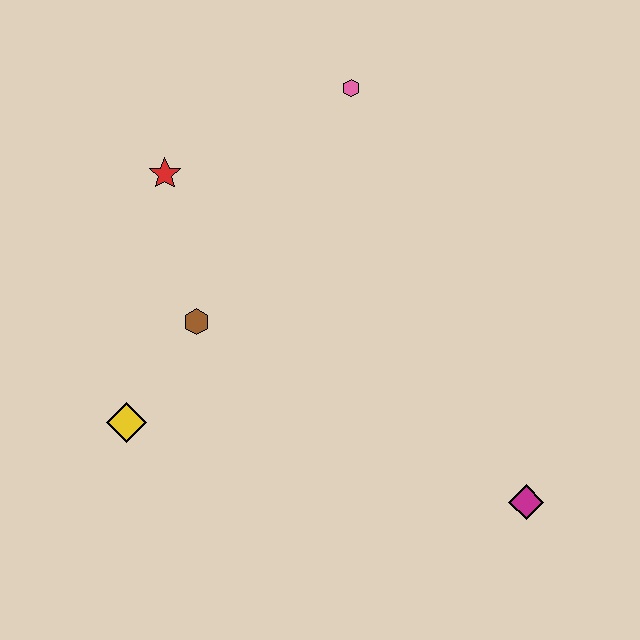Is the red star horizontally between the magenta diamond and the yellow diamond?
Yes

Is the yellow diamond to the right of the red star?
No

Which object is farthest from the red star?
The magenta diamond is farthest from the red star.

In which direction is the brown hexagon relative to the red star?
The brown hexagon is below the red star.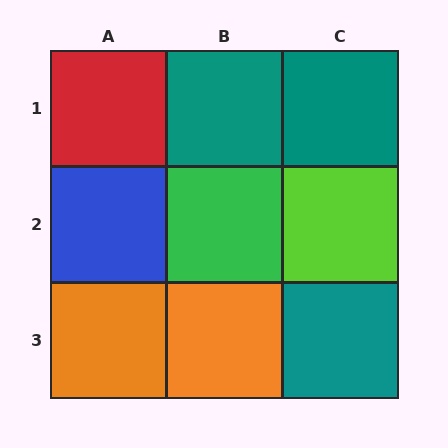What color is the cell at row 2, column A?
Blue.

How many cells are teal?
3 cells are teal.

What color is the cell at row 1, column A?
Red.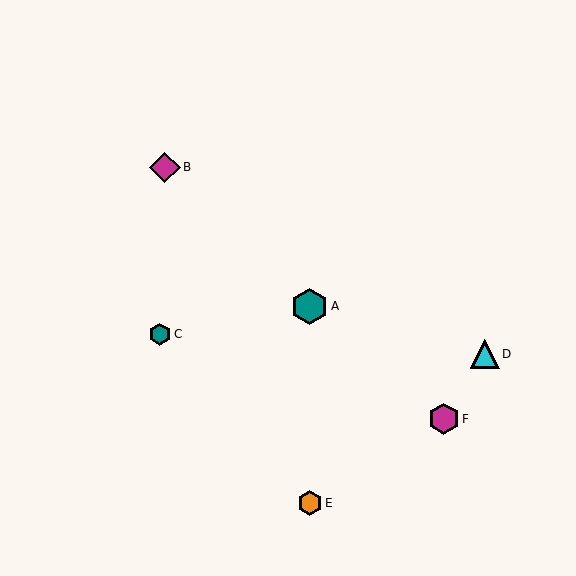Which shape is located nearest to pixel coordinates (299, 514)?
The orange hexagon (labeled E) at (310, 503) is nearest to that location.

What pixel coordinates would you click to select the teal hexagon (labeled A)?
Click at (310, 306) to select the teal hexagon A.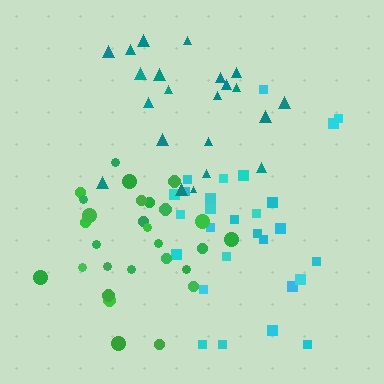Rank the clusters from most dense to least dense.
green, cyan, teal.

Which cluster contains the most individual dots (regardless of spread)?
Cyan (28).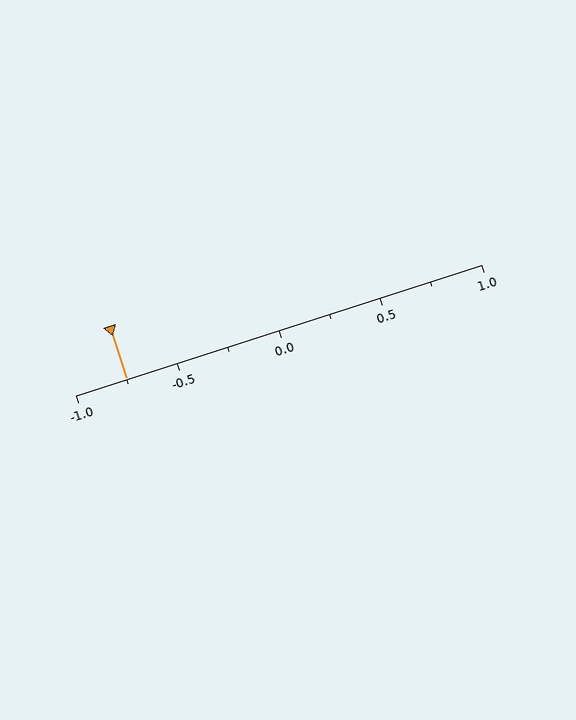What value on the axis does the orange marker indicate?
The marker indicates approximately -0.75.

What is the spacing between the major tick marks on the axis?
The major ticks are spaced 0.5 apart.